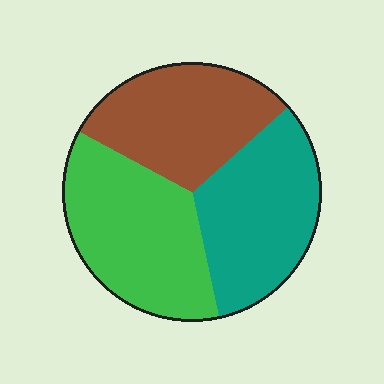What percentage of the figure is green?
Green covers about 35% of the figure.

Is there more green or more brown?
Green.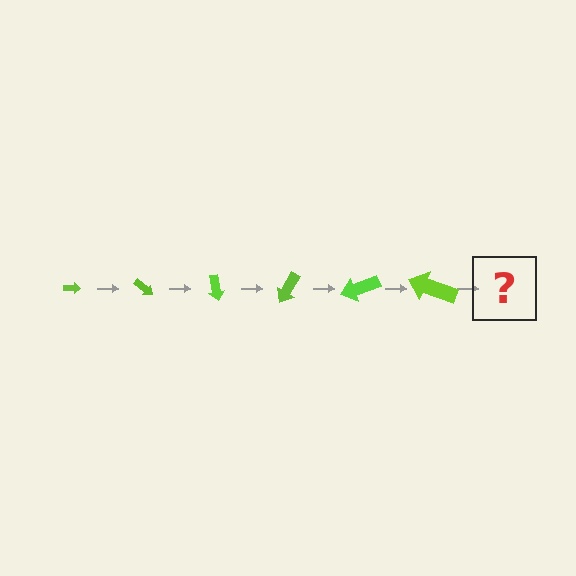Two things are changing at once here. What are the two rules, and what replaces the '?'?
The two rules are that the arrow grows larger each step and it rotates 40 degrees each step. The '?' should be an arrow, larger than the previous one and rotated 240 degrees from the start.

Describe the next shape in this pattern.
It should be an arrow, larger than the previous one and rotated 240 degrees from the start.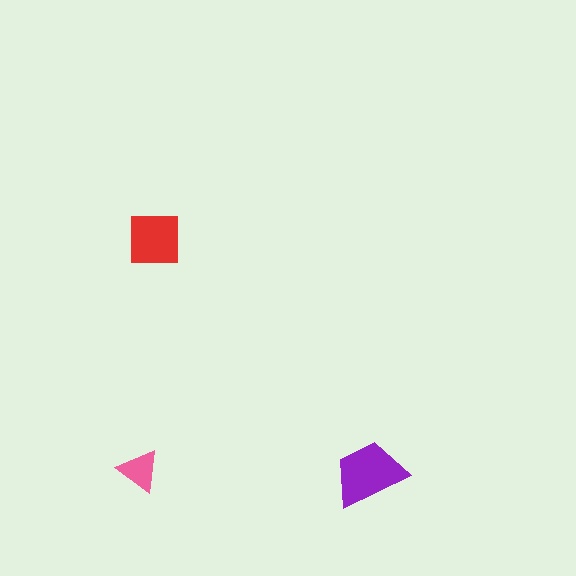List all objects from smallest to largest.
The pink triangle, the red square, the purple trapezoid.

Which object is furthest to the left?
The pink triangle is leftmost.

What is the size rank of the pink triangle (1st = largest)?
3rd.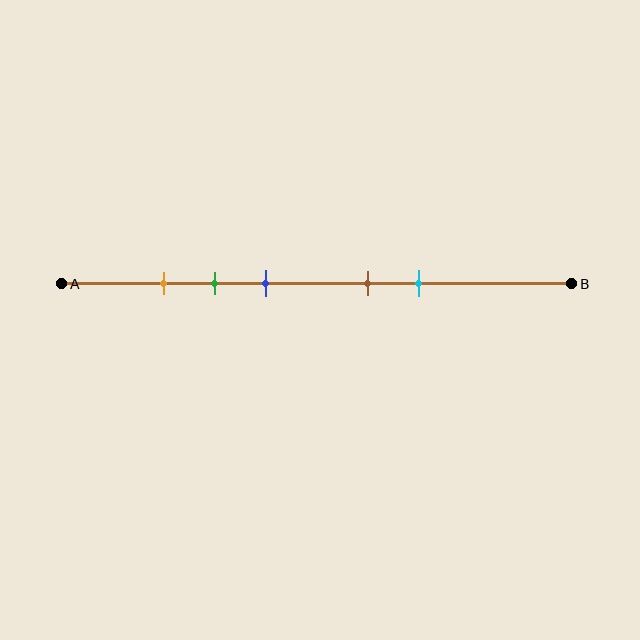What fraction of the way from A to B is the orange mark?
The orange mark is approximately 20% (0.2) of the way from A to B.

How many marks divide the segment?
There are 5 marks dividing the segment.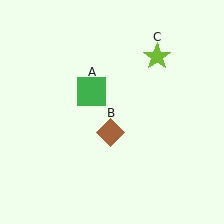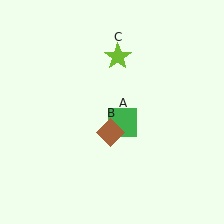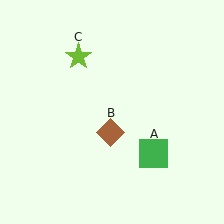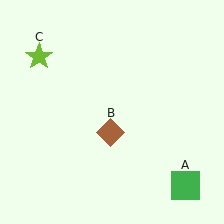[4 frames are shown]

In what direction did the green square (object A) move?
The green square (object A) moved down and to the right.